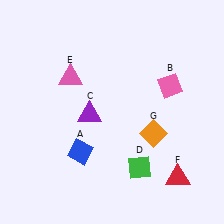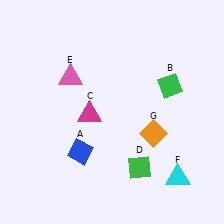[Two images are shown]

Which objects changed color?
B changed from pink to green. C changed from purple to magenta. F changed from red to cyan.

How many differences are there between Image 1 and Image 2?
There are 3 differences between the two images.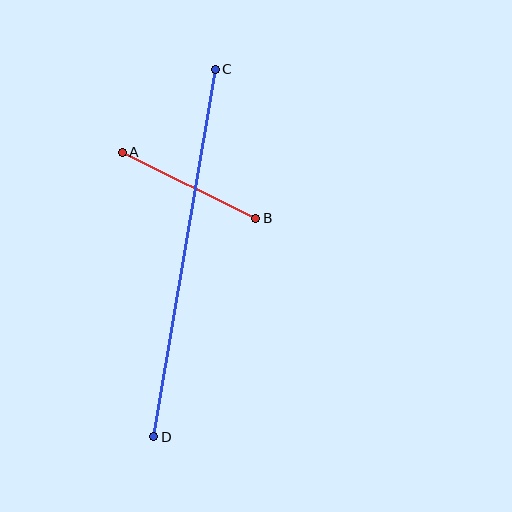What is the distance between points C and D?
The distance is approximately 373 pixels.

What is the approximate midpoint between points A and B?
The midpoint is at approximately (189, 185) pixels.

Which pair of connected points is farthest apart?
Points C and D are farthest apart.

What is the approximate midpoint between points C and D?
The midpoint is at approximately (185, 253) pixels.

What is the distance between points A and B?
The distance is approximately 149 pixels.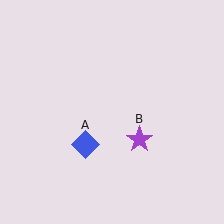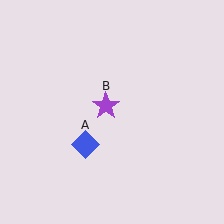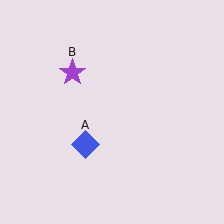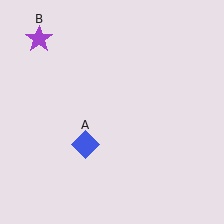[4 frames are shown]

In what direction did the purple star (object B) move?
The purple star (object B) moved up and to the left.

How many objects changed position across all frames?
1 object changed position: purple star (object B).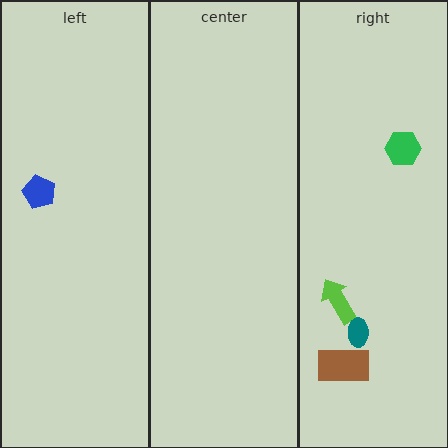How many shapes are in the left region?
1.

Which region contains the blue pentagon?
The left region.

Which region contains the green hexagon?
The right region.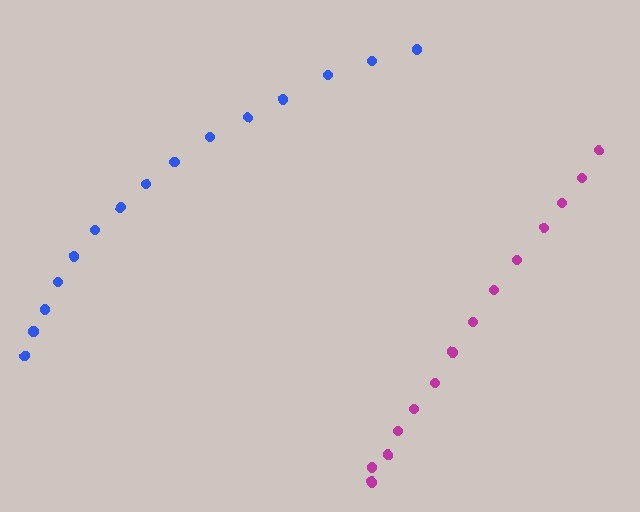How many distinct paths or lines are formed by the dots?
There are 2 distinct paths.